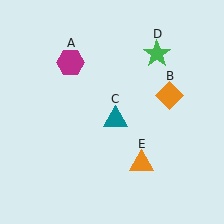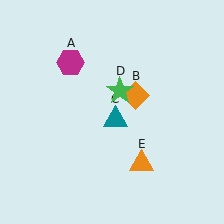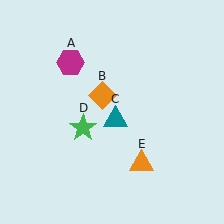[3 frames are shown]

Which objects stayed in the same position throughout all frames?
Magenta hexagon (object A) and teal triangle (object C) and orange triangle (object E) remained stationary.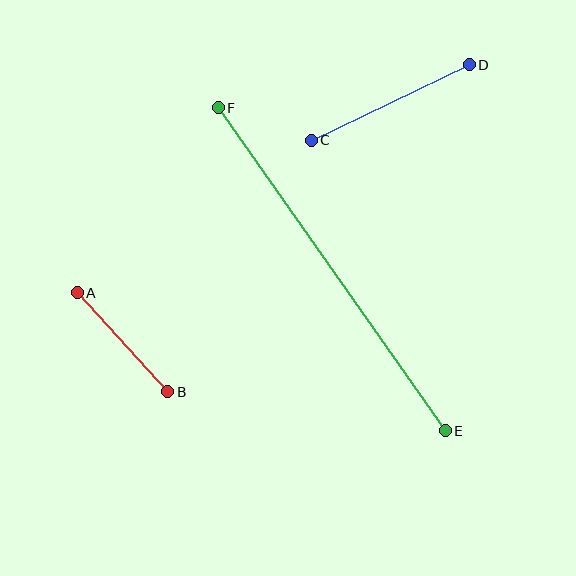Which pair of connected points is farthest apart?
Points E and F are farthest apart.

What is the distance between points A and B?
The distance is approximately 134 pixels.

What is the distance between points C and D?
The distance is approximately 175 pixels.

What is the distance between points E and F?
The distance is approximately 395 pixels.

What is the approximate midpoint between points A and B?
The midpoint is at approximately (122, 342) pixels.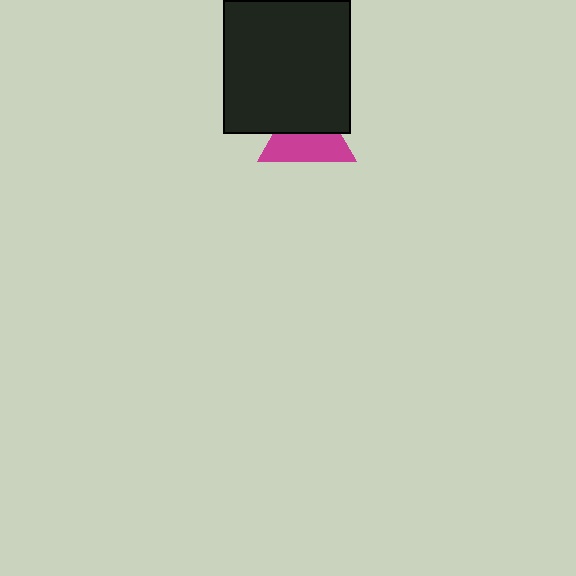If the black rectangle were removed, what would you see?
You would see the complete magenta triangle.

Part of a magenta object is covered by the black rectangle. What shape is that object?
It is a triangle.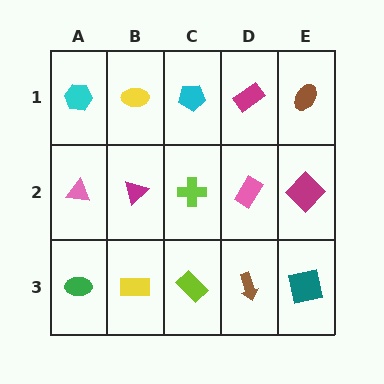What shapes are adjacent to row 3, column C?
A lime cross (row 2, column C), a yellow rectangle (row 3, column B), a brown arrow (row 3, column D).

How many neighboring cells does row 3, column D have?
3.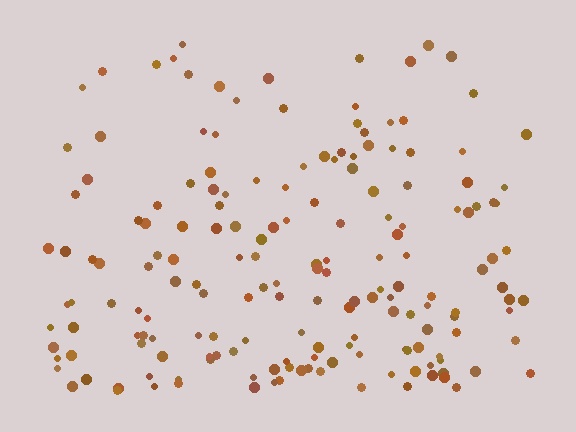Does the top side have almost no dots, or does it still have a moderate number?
Still a moderate number, just noticeably fewer than the bottom.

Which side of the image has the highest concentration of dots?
The bottom.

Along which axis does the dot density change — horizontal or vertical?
Vertical.